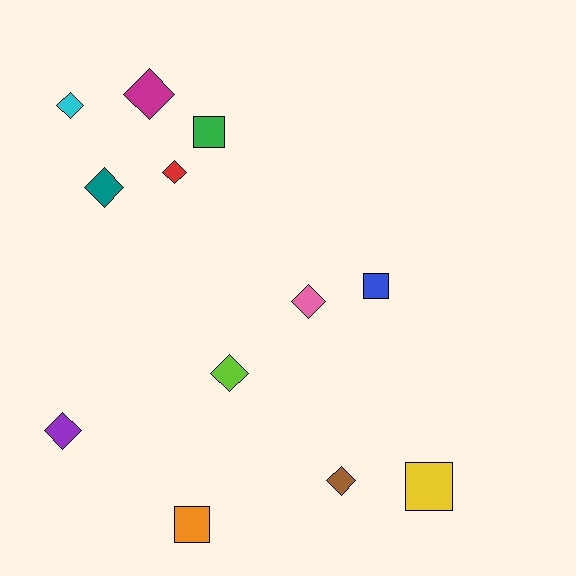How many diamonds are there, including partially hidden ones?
There are 8 diamonds.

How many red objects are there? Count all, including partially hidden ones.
There is 1 red object.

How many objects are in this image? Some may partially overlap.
There are 12 objects.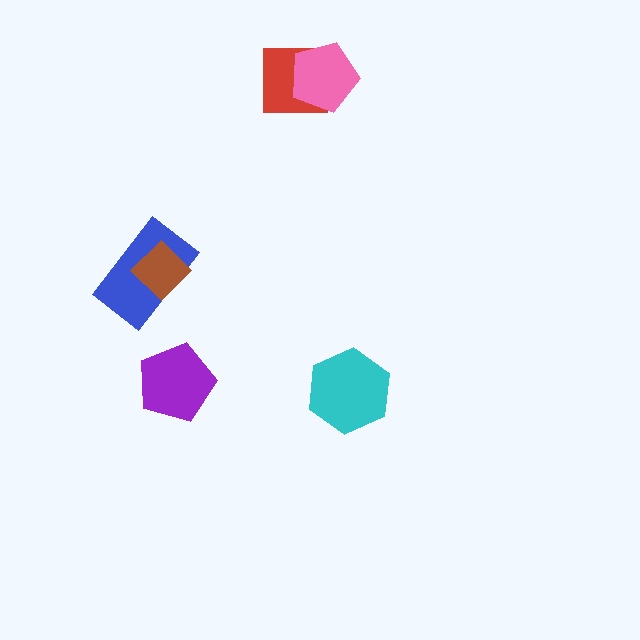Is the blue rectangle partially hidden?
Yes, it is partially covered by another shape.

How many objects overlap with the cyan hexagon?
0 objects overlap with the cyan hexagon.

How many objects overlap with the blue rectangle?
1 object overlaps with the blue rectangle.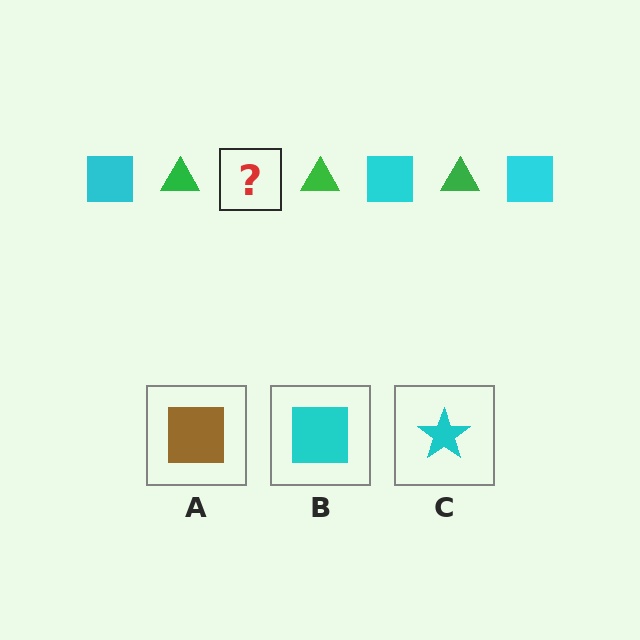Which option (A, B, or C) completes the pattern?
B.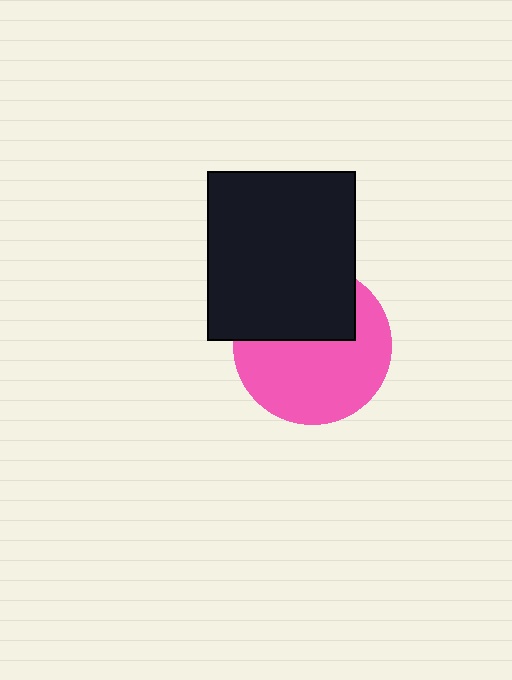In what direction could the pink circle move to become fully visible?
The pink circle could move down. That would shift it out from behind the black rectangle entirely.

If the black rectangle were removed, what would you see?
You would see the complete pink circle.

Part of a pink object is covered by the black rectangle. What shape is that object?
It is a circle.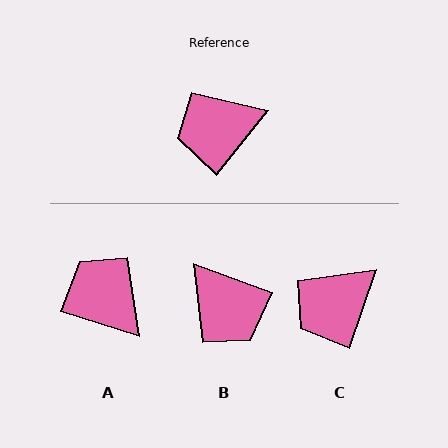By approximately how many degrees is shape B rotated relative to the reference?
Approximately 109 degrees counter-clockwise.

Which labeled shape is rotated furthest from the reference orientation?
B, about 109 degrees away.